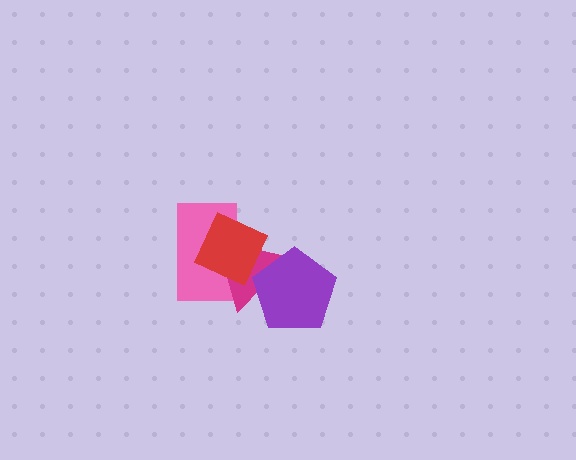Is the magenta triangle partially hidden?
Yes, it is partially covered by another shape.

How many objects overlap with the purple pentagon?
1 object overlaps with the purple pentagon.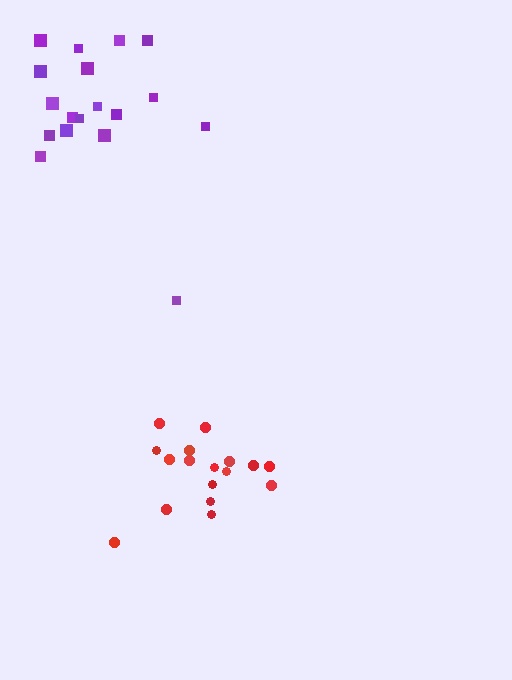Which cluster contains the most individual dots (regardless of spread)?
Purple (19).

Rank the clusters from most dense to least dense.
red, purple.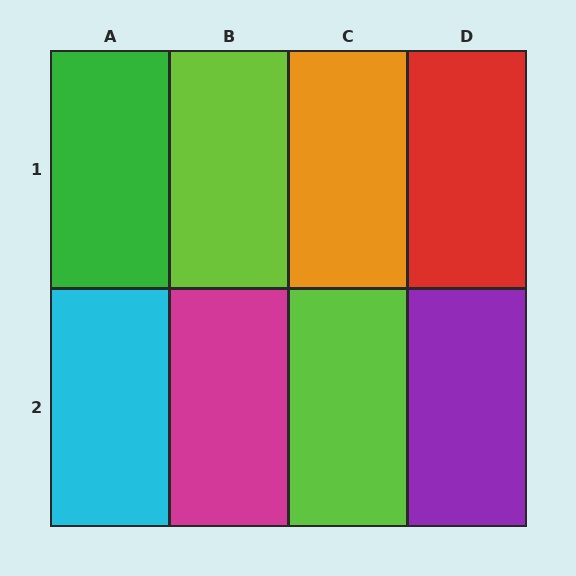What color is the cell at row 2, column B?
Magenta.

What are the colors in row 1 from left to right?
Green, lime, orange, red.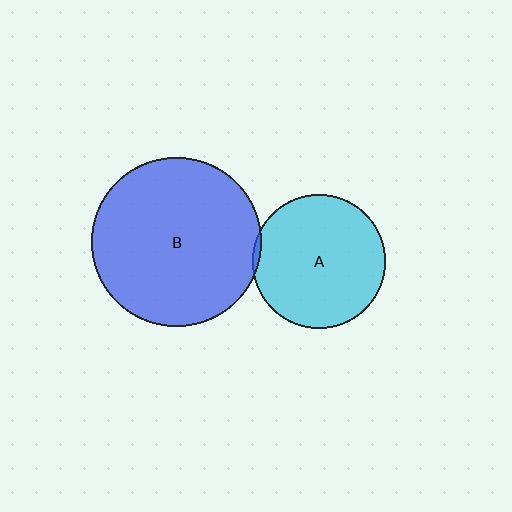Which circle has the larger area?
Circle B (blue).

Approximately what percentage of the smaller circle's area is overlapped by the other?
Approximately 5%.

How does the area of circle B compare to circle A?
Approximately 1.6 times.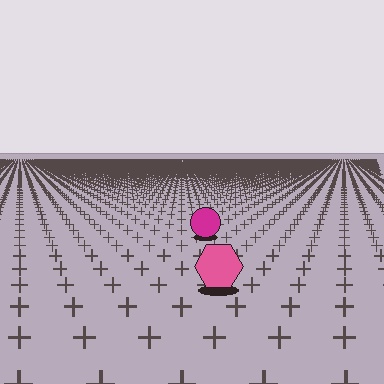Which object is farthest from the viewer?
The magenta circle is farthest from the viewer. It appears smaller and the ground texture around it is denser.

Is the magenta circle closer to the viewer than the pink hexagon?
No. The pink hexagon is closer — you can tell from the texture gradient: the ground texture is coarser near it.